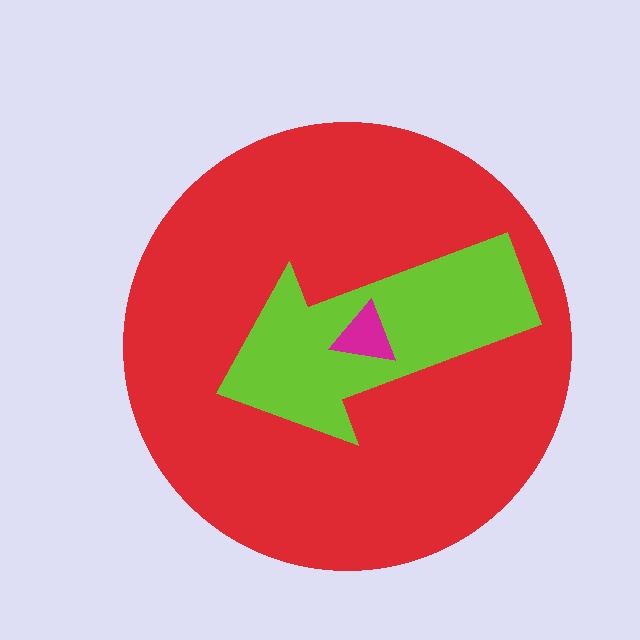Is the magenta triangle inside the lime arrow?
Yes.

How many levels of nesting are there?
3.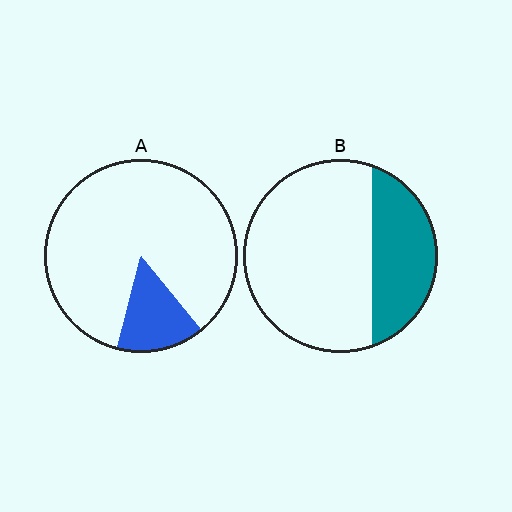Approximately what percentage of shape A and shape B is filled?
A is approximately 15% and B is approximately 30%.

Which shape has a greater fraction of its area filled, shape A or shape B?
Shape B.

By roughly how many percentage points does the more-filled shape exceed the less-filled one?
By roughly 15 percentage points (B over A).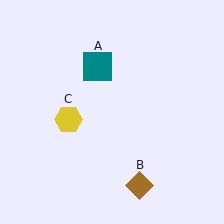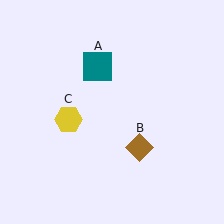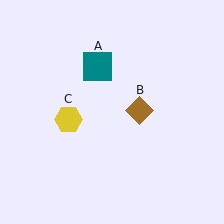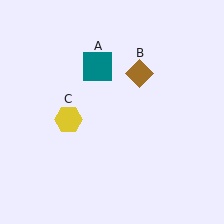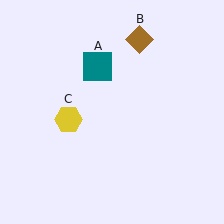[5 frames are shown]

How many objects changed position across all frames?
1 object changed position: brown diamond (object B).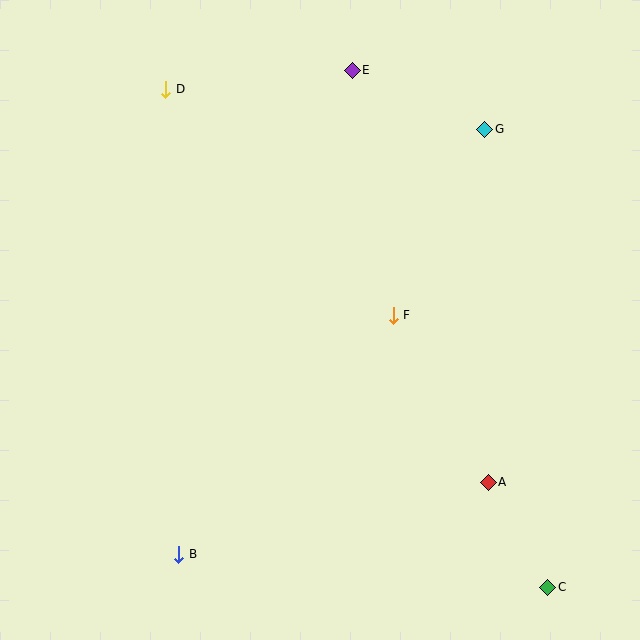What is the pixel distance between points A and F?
The distance between A and F is 192 pixels.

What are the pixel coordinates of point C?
Point C is at (548, 587).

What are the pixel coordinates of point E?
Point E is at (352, 70).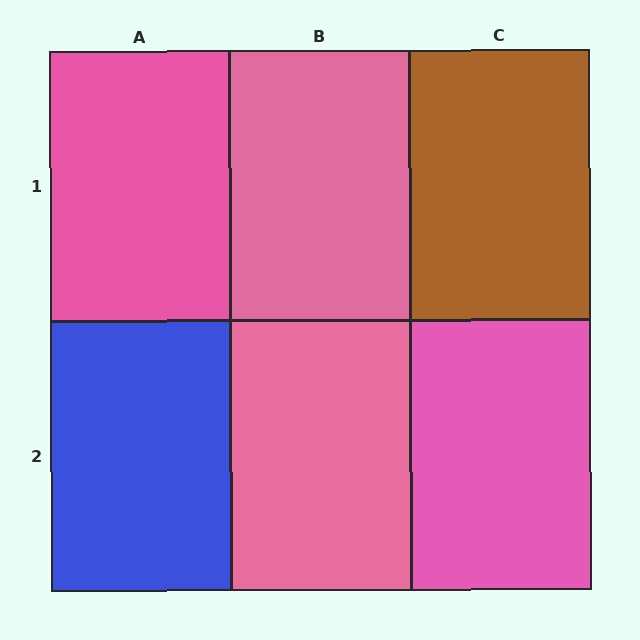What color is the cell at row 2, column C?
Pink.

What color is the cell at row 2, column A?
Blue.